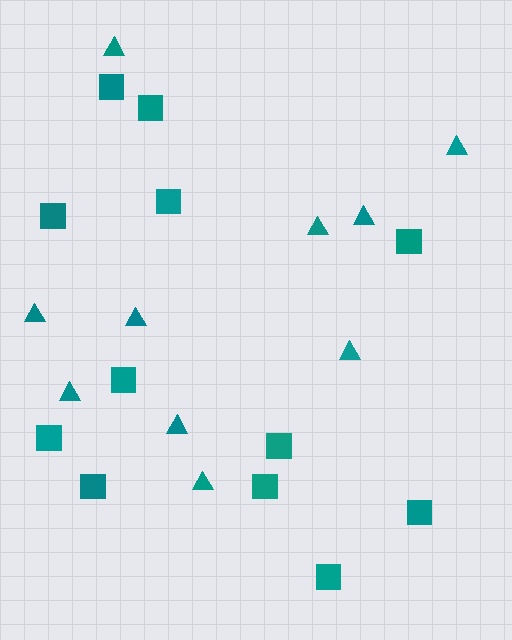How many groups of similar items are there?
There are 2 groups: one group of triangles (10) and one group of squares (12).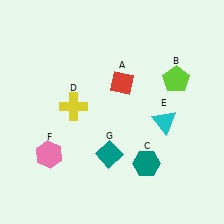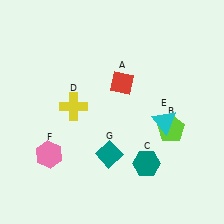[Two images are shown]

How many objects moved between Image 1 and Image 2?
1 object moved between the two images.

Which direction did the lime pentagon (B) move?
The lime pentagon (B) moved down.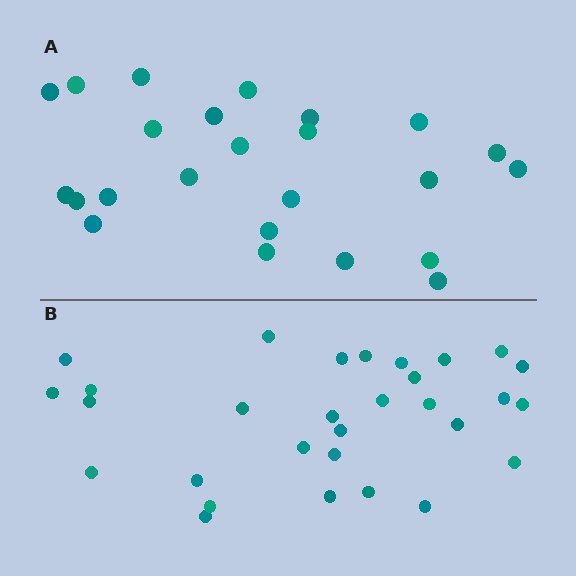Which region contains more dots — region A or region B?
Region B (the bottom region) has more dots.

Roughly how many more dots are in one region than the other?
Region B has about 6 more dots than region A.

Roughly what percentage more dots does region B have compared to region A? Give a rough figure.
About 25% more.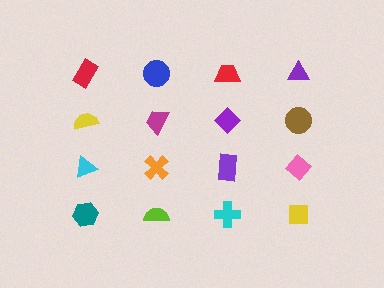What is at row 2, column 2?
A magenta trapezoid.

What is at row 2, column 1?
A yellow semicircle.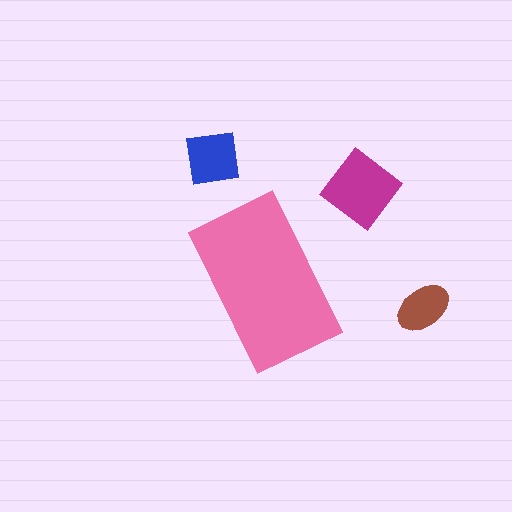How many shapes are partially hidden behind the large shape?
0 shapes are partially hidden.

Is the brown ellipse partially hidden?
No, the brown ellipse is fully visible.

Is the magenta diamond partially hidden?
No, the magenta diamond is fully visible.